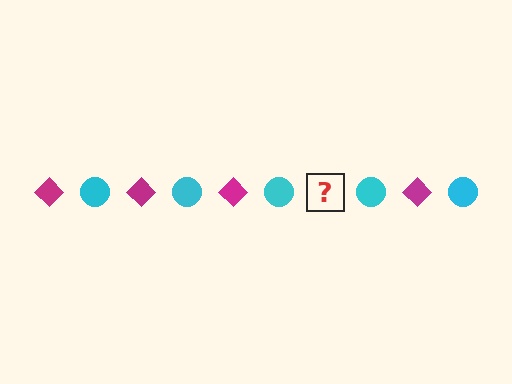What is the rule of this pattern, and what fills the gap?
The rule is that the pattern alternates between magenta diamond and cyan circle. The gap should be filled with a magenta diamond.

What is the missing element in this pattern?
The missing element is a magenta diamond.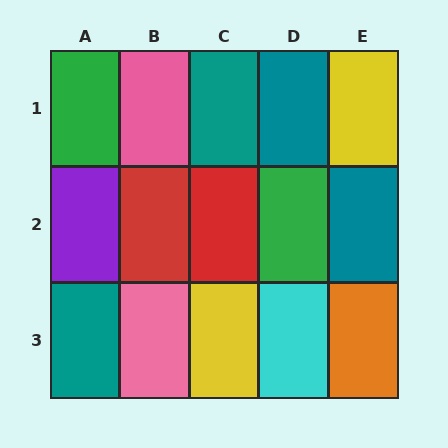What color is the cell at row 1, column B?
Pink.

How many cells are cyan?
1 cell is cyan.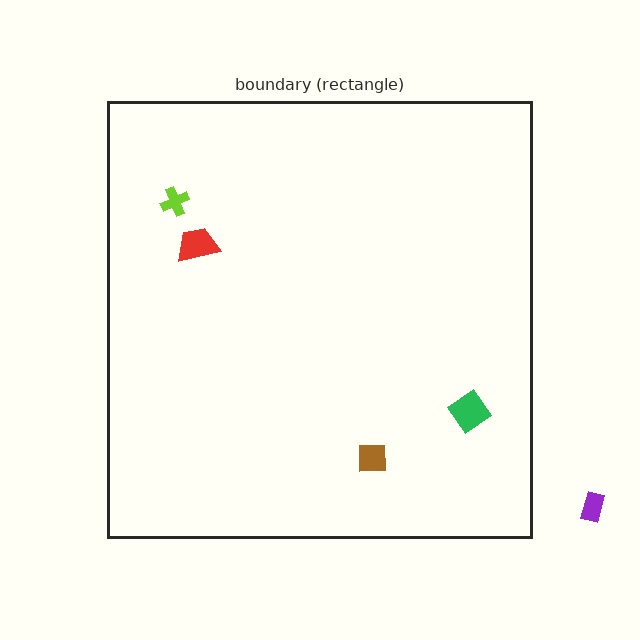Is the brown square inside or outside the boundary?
Inside.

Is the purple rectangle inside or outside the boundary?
Outside.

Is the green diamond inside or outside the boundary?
Inside.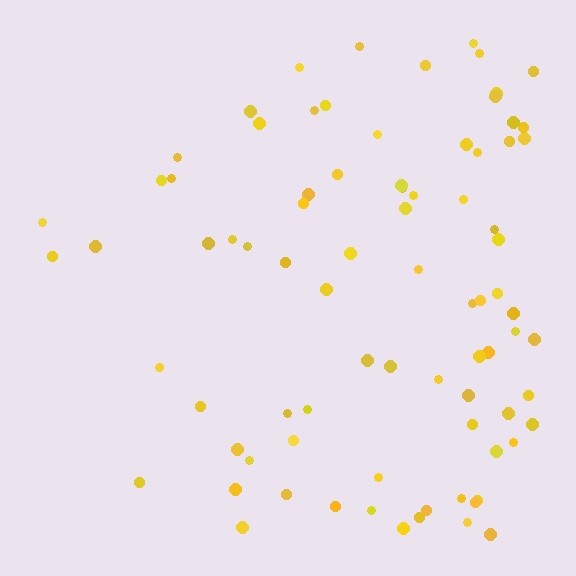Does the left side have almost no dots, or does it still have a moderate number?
Still a moderate number, just noticeably fewer than the right.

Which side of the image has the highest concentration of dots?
The right.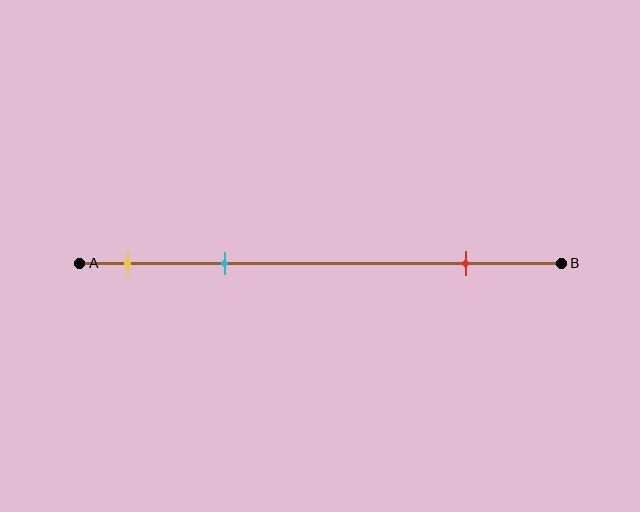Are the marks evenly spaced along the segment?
No, the marks are not evenly spaced.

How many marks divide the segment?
There are 3 marks dividing the segment.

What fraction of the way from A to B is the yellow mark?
The yellow mark is approximately 10% (0.1) of the way from A to B.